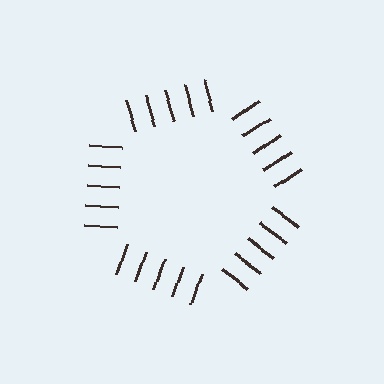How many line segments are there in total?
25 — 5 along each of the 5 edges.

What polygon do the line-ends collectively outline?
An illusory pentagon — the line segments terminate on its edges but no continuous stroke is drawn.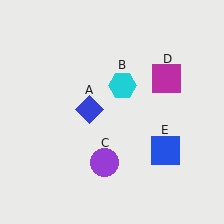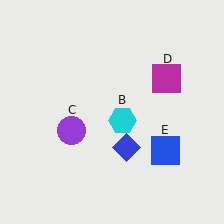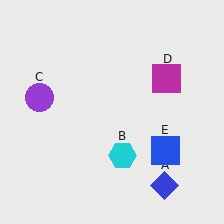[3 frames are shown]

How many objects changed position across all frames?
3 objects changed position: blue diamond (object A), cyan hexagon (object B), purple circle (object C).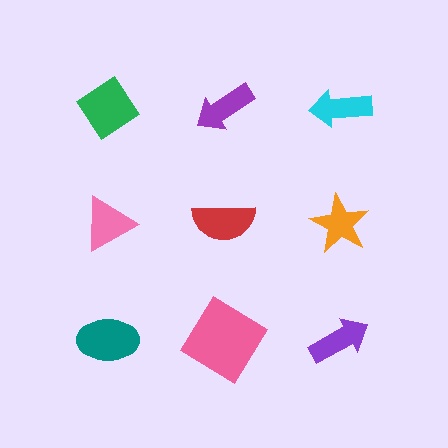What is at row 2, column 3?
An orange star.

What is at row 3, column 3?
A purple arrow.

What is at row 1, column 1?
A green diamond.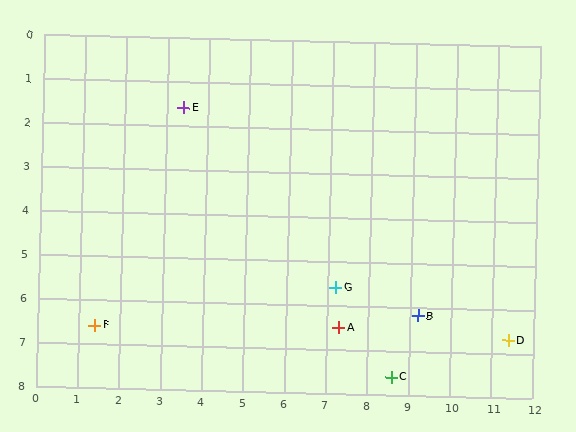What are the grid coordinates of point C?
Point C is at approximately (8.6, 7.6).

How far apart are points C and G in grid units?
Points C and G are about 2.4 grid units apart.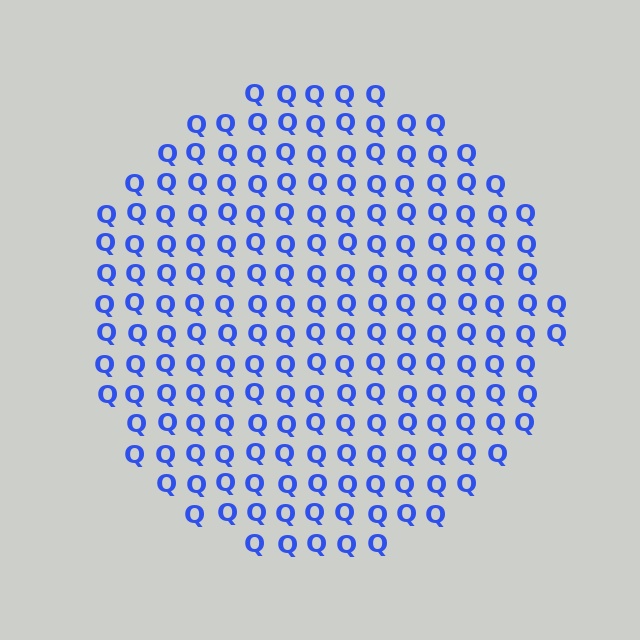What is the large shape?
The large shape is a circle.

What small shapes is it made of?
It is made of small letter Q's.